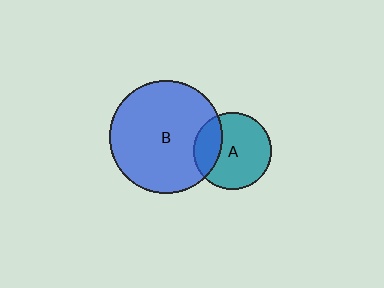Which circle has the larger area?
Circle B (blue).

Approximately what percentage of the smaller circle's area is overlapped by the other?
Approximately 25%.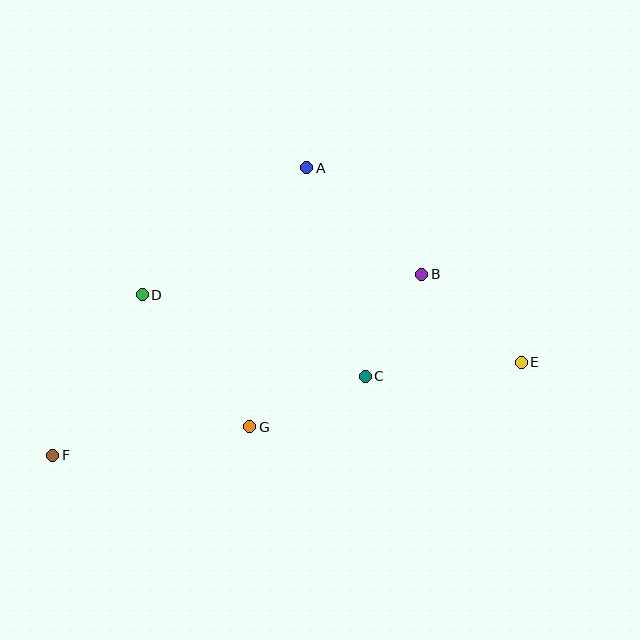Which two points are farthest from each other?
Points E and F are farthest from each other.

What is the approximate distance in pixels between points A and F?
The distance between A and F is approximately 383 pixels.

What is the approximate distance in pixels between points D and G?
The distance between D and G is approximately 170 pixels.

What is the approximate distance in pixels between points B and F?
The distance between B and F is approximately 411 pixels.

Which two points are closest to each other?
Points B and C are closest to each other.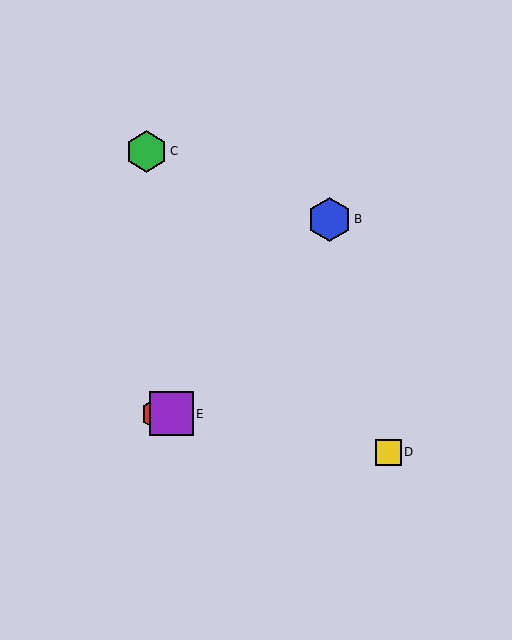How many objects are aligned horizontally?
2 objects (A, E) are aligned horizontally.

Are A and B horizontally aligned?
No, A is at y≈414 and B is at y≈219.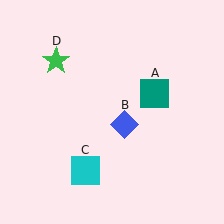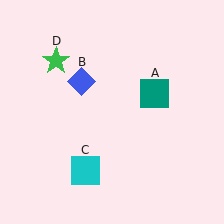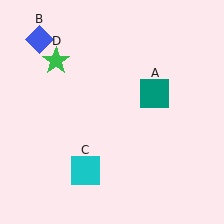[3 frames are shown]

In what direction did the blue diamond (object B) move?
The blue diamond (object B) moved up and to the left.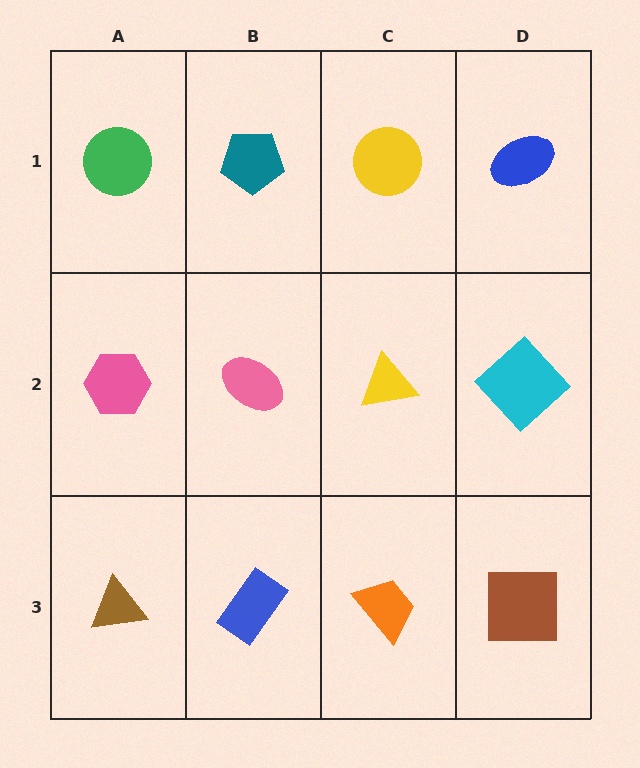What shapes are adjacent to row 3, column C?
A yellow triangle (row 2, column C), a blue rectangle (row 3, column B), a brown square (row 3, column D).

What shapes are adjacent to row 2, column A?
A green circle (row 1, column A), a brown triangle (row 3, column A), a pink ellipse (row 2, column B).